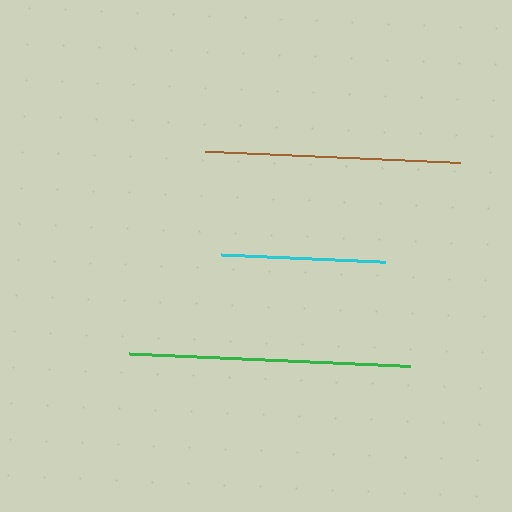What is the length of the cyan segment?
The cyan segment is approximately 164 pixels long.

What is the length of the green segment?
The green segment is approximately 281 pixels long.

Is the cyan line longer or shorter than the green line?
The green line is longer than the cyan line.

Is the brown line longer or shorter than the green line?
The green line is longer than the brown line.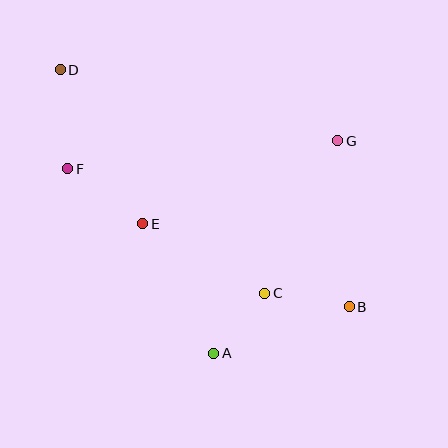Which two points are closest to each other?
Points A and C are closest to each other.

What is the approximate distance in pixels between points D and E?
The distance between D and E is approximately 175 pixels.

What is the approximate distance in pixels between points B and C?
The distance between B and C is approximately 86 pixels.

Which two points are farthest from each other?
Points B and D are farthest from each other.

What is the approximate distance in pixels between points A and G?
The distance between A and G is approximately 246 pixels.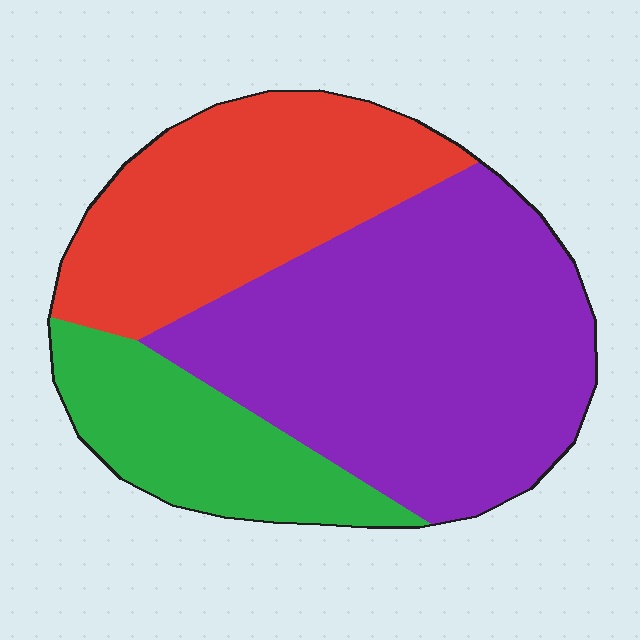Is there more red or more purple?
Purple.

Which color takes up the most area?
Purple, at roughly 50%.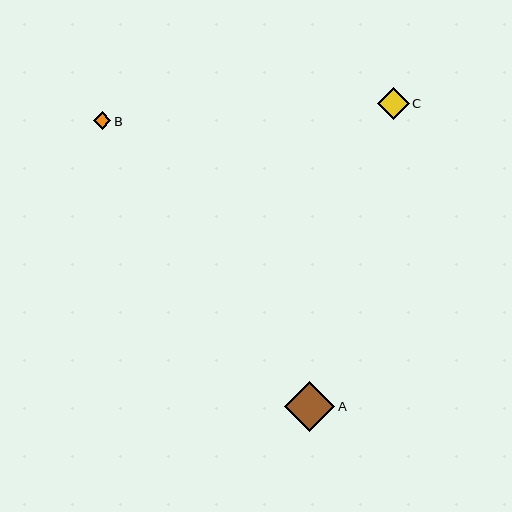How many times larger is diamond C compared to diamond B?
Diamond C is approximately 1.8 times the size of diamond B.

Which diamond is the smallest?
Diamond B is the smallest with a size of approximately 18 pixels.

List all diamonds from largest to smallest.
From largest to smallest: A, C, B.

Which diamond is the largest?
Diamond A is the largest with a size of approximately 50 pixels.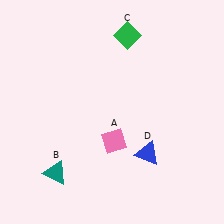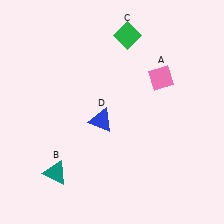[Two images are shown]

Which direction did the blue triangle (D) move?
The blue triangle (D) moved left.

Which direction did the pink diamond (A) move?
The pink diamond (A) moved up.